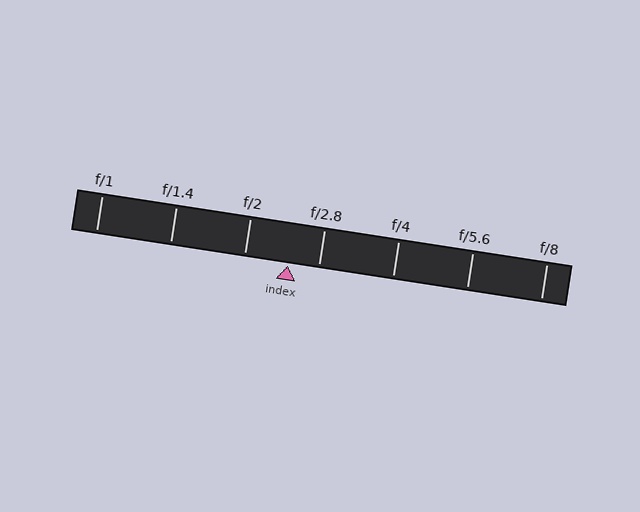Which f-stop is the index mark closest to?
The index mark is closest to f/2.8.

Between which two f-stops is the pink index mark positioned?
The index mark is between f/2 and f/2.8.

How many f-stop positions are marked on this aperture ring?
There are 7 f-stop positions marked.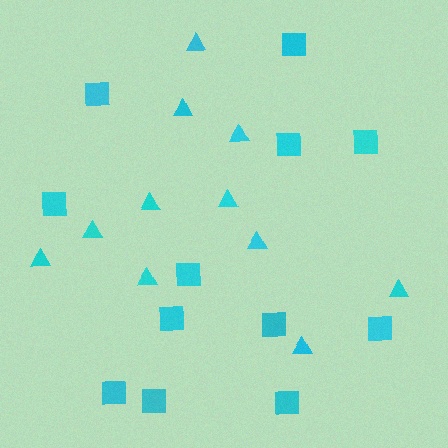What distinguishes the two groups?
There are 2 groups: one group of squares (12) and one group of triangles (11).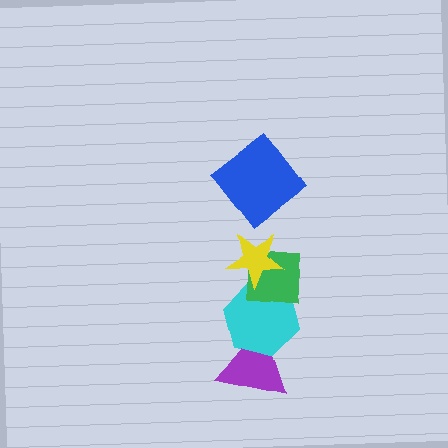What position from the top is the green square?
The green square is 3rd from the top.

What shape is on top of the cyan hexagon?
The green square is on top of the cyan hexagon.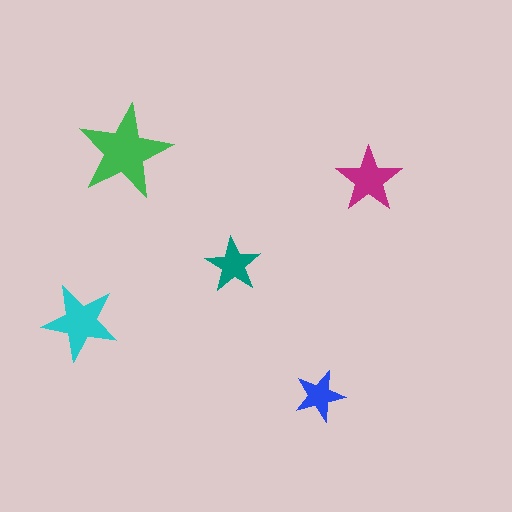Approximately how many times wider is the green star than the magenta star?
About 1.5 times wider.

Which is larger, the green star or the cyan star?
The green one.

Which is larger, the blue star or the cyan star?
The cyan one.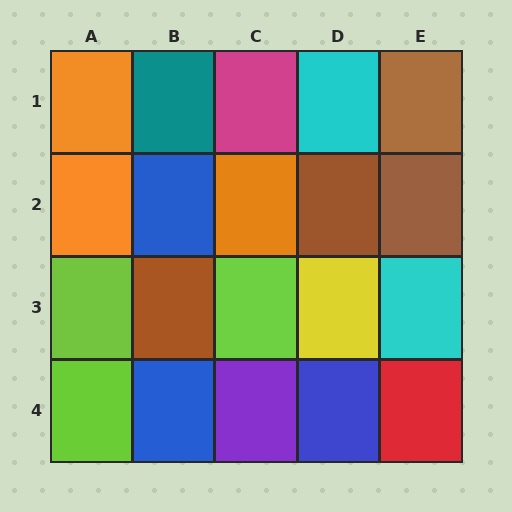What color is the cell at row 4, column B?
Blue.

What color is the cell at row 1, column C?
Magenta.